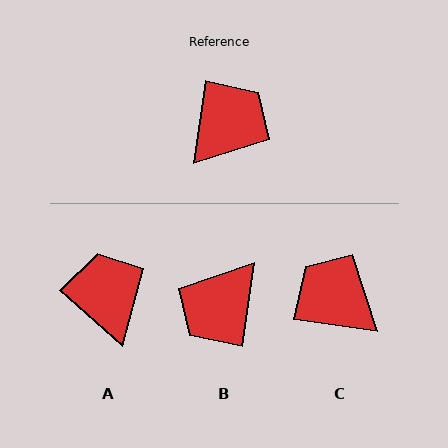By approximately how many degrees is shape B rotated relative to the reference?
Approximately 180 degrees clockwise.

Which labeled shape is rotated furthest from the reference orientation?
B, about 180 degrees away.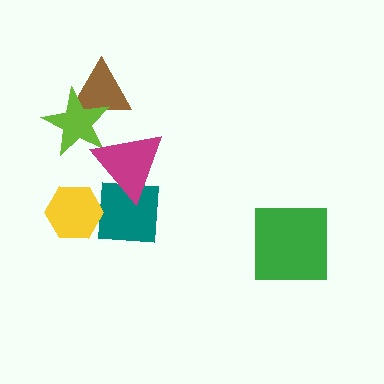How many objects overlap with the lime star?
2 objects overlap with the lime star.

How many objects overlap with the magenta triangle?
2 objects overlap with the magenta triangle.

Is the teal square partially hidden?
Yes, it is partially covered by another shape.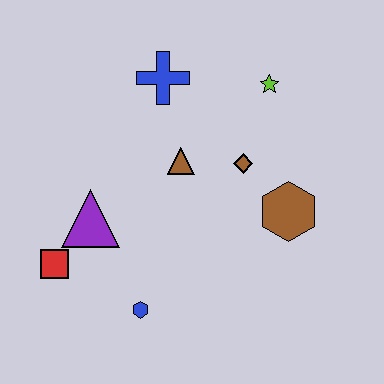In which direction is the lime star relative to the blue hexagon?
The lime star is above the blue hexagon.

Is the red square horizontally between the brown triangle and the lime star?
No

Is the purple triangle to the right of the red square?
Yes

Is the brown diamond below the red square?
No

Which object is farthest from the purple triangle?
The lime star is farthest from the purple triangle.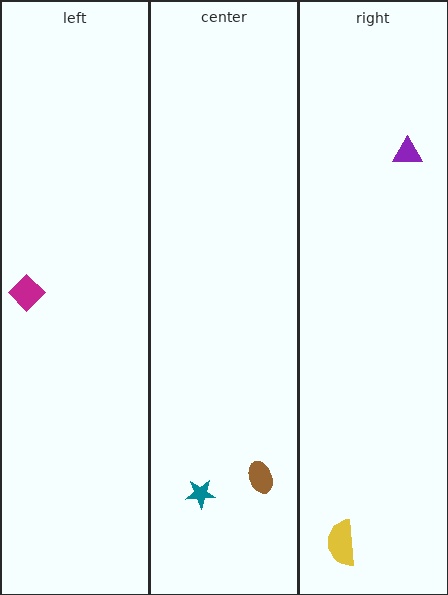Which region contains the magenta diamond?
The left region.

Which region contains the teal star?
The center region.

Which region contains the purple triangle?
The right region.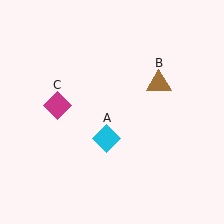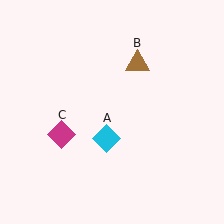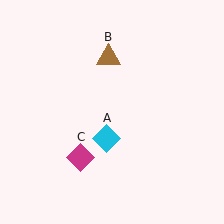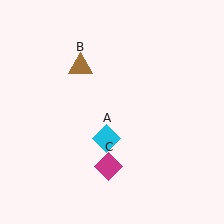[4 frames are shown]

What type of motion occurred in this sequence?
The brown triangle (object B), magenta diamond (object C) rotated counterclockwise around the center of the scene.